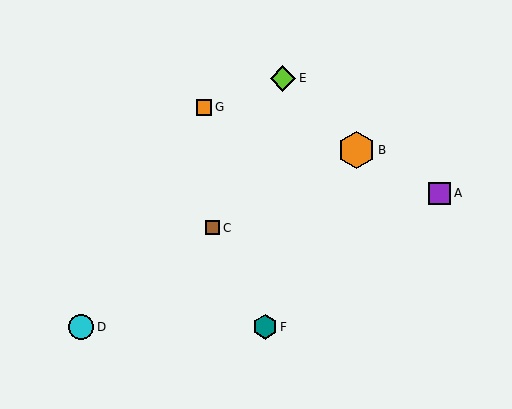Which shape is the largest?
The orange hexagon (labeled B) is the largest.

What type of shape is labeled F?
Shape F is a teal hexagon.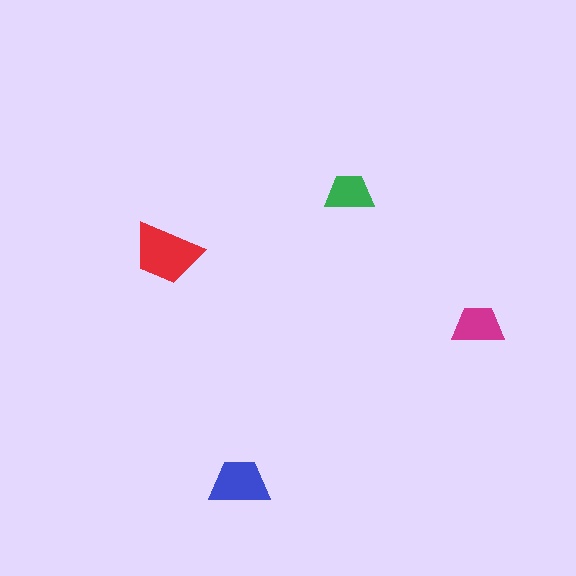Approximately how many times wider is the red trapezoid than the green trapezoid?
About 1.5 times wider.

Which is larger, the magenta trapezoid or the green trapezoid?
The magenta one.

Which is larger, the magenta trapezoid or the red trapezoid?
The red one.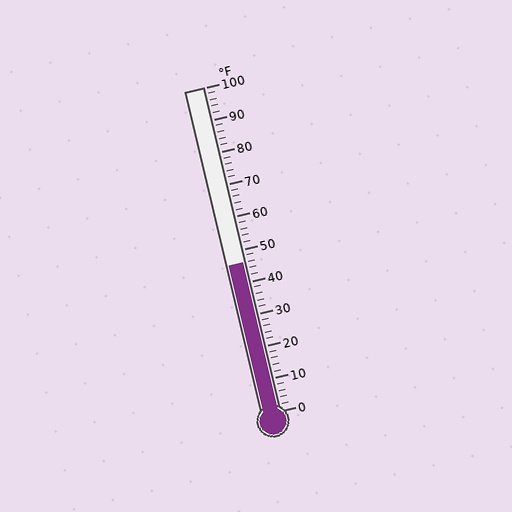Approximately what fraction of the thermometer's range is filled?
The thermometer is filled to approximately 45% of its range.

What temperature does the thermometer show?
The thermometer shows approximately 46°F.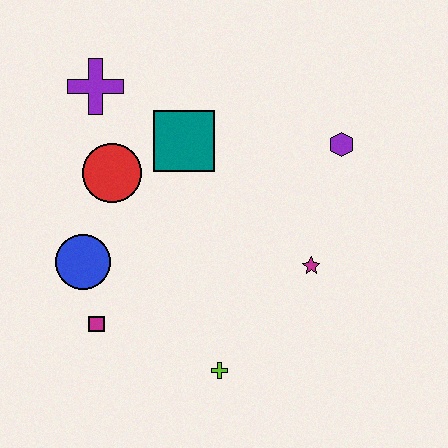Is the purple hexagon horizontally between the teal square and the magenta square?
No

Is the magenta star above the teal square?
No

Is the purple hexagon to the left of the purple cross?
No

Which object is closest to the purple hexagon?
The magenta star is closest to the purple hexagon.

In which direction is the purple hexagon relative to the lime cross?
The purple hexagon is above the lime cross.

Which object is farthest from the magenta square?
The purple hexagon is farthest from the magenta square.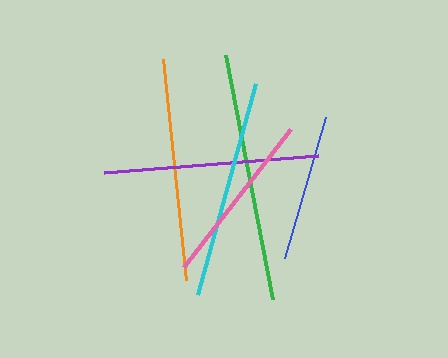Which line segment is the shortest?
The blue line is the shortest at approximately 147 pixels.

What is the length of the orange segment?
The orange segment is approximately 222 pixels long.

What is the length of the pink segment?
The pink segment is approximately 174 pixels long.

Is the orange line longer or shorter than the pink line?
The orange line is longer than the pink line.